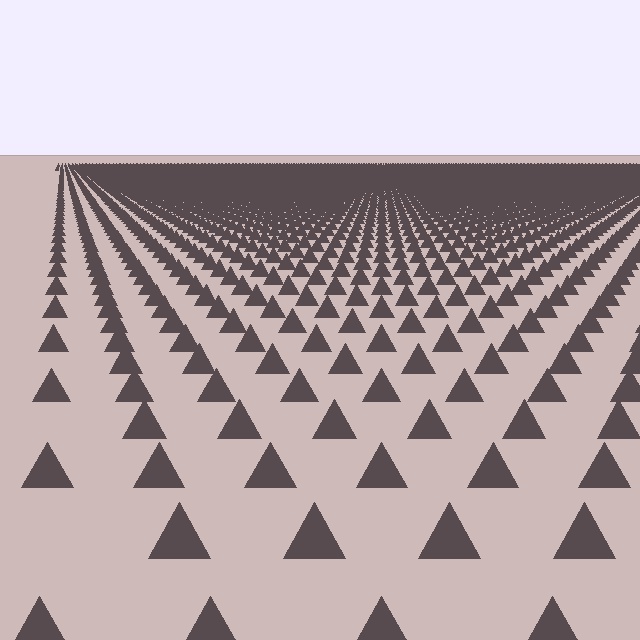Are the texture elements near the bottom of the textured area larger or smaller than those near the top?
Larger. Near the bottom, elements are closer to the viewer and appear at a bigger on-screen size.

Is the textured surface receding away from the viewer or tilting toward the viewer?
The surface is receding away from the viewer. Texture elements get smaller and denser toward the top.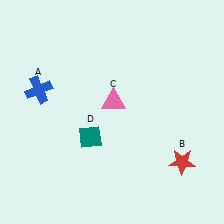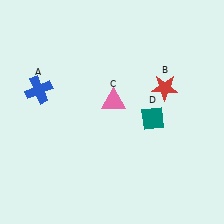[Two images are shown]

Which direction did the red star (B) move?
The red star (B) moved up.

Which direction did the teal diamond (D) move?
The teal diamond (D) moved right.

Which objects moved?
The objects that moved are: the red star (B), the teal diamond (D).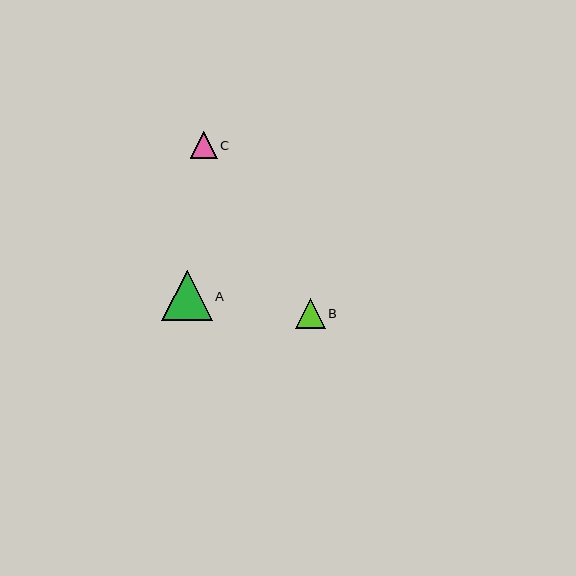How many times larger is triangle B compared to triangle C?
Triangle B is approximately 1.1 times the size of triangle C.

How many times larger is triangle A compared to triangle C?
Triangle A is approximately 1.9 times the size of triangle C.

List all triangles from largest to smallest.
From largest to smallest: A, B, C.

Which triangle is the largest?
Triangle A is the largest with a size of approximately 51 pixels.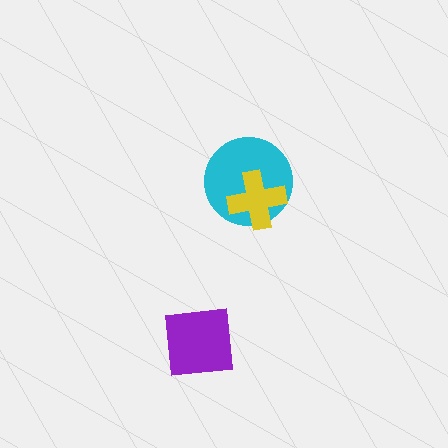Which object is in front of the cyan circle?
The yellow cross is in front of the cyan circle.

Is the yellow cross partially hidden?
No, no other shape covers it.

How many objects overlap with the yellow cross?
1 object overlaps with the yellow cross.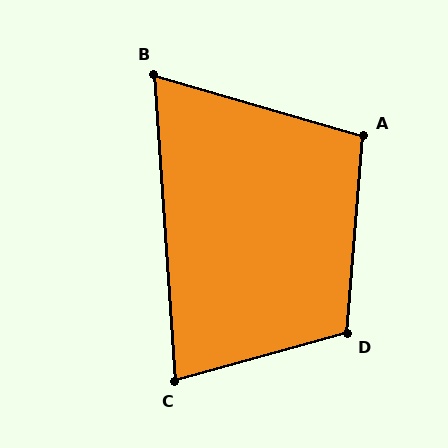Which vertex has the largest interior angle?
D, at approximately 110 degrees.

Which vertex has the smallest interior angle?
B, at approximately 70 degrees.